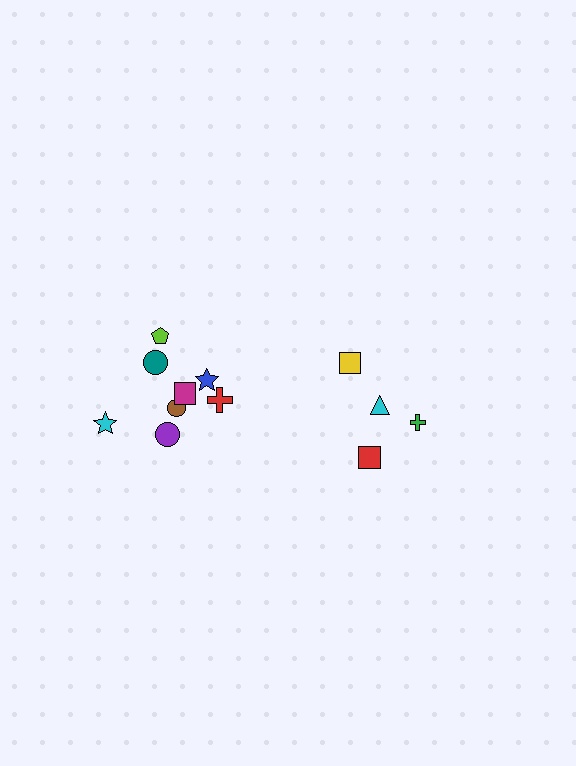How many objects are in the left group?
There are 8 objects.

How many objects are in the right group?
There are 4 objects.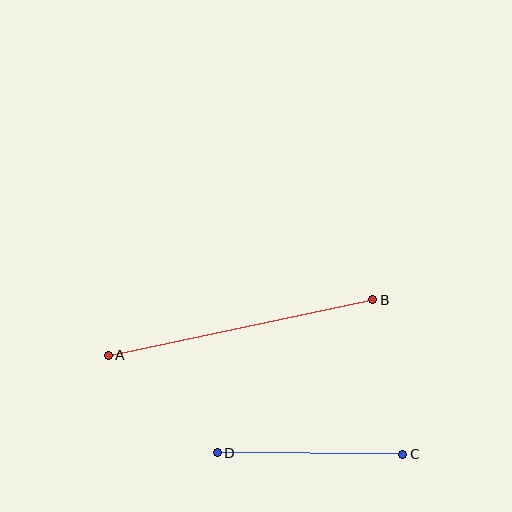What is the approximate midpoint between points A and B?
The midpoint is at approximately (240, 327) pixels.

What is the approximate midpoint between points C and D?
The midpoint is at approximately (310, 454) pixels.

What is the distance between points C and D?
The distance is approximately 185 pixels.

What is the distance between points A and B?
The distance is approximately 270 pixels.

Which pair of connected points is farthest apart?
Points A and B are farthest apart.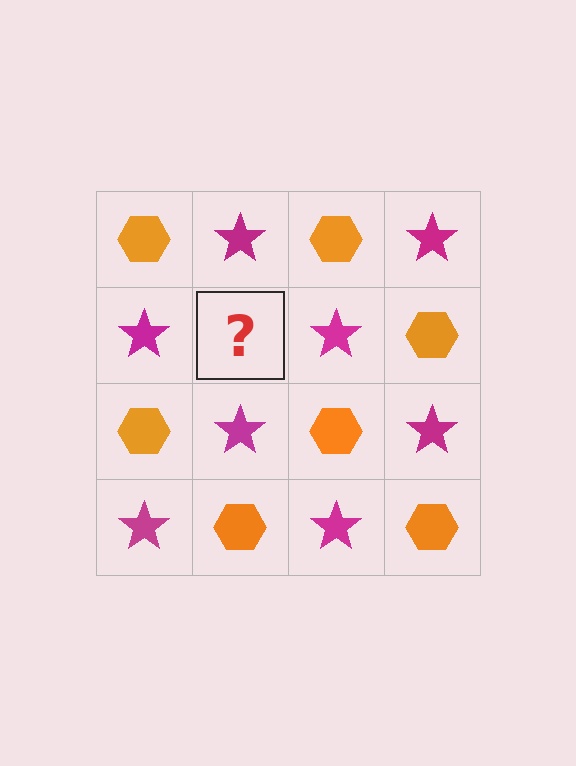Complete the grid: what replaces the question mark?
The question mark should be replaced with an orange hexagon.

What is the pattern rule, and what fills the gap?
The rule is that it alternates orange hexagon and magenta star in a checkerboard pattern. The gap should be filled with an orange hexagon.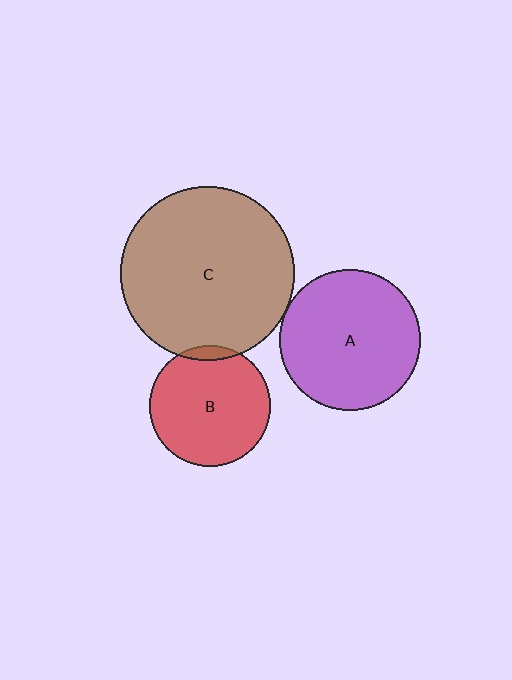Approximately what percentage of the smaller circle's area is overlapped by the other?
Approximately 5%.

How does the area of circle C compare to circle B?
Approximately 2.1 times.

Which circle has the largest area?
Circle C (brown).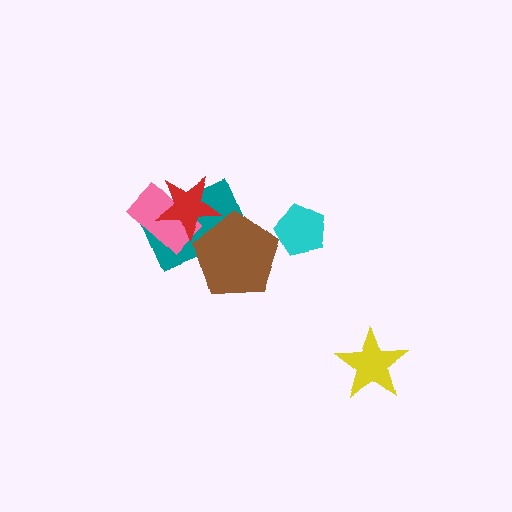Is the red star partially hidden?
No, no other shape covers it.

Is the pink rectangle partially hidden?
Yes, it is partially covered by another shape.